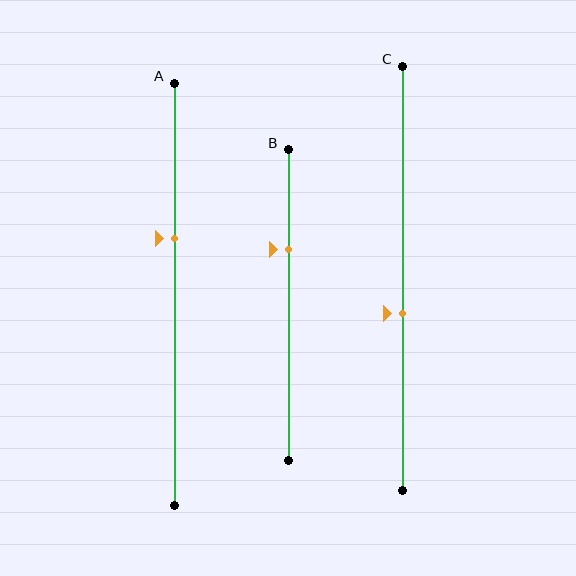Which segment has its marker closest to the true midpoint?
Segment C has its marker closest to the true midpoint.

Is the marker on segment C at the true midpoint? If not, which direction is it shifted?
No, the marker on segment C is shifted downward by about 8% of the segment length.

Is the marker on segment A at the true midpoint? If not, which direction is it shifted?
No, the marker on segment A is shifted upward by about 13% of the segment length.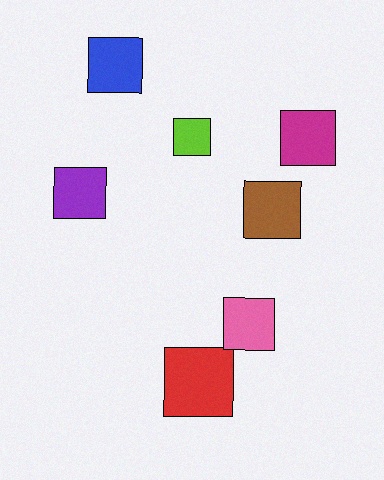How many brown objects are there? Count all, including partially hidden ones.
There is 1 brown object.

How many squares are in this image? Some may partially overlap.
There are 7 squares.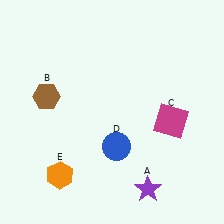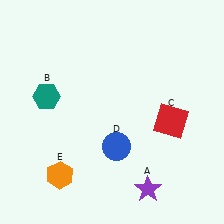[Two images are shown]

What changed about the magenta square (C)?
In Image 1, C is magenta. In Image 2, it changed to red.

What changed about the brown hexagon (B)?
In Image 1, B is brown. In Image 2, it changed to teal.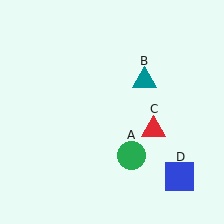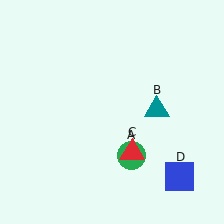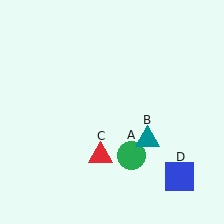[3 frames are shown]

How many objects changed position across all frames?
2 objects changed position: teal triangle (object B), red triangle (object C).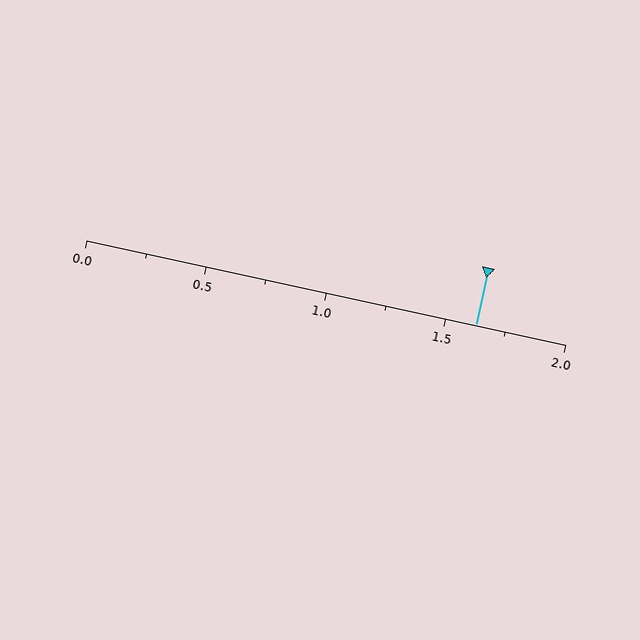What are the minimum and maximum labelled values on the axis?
The axis runs from 0.0 to 2.0.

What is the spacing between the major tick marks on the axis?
The major ticks are spaced 0.5 apart.